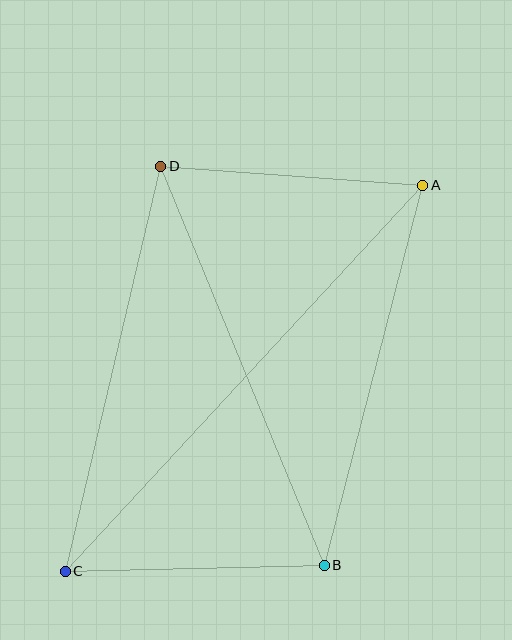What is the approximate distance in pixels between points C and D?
The distance between C and D is approximately 416 pixels.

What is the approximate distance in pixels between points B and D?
The distance between B and D is approximately 431 pixels.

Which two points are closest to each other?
Points B and C are closest to each other.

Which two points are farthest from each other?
Points A and C are farthest from each other.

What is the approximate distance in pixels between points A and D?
The distance between A and D is approximately 262 pixels.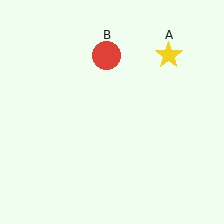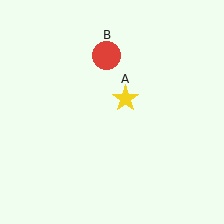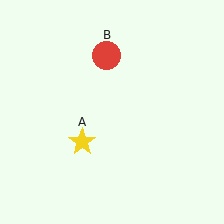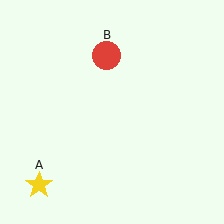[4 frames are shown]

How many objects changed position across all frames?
1 object changed position: yellow star (object A).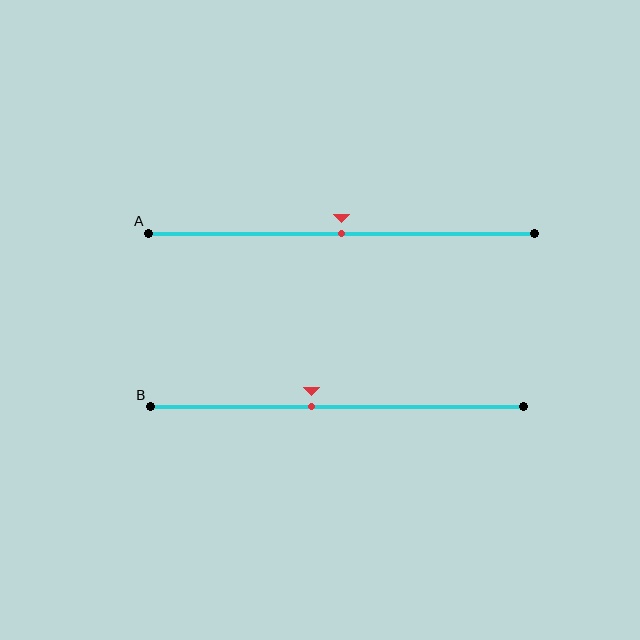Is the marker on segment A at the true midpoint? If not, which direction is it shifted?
Yes, the marker on segment A is at the true midpoint.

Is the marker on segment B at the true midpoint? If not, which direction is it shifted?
No, the marker on segment B is shifted to the left by about 7% of the segment length.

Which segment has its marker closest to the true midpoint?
Segment A has its marker closest to the true midpoint.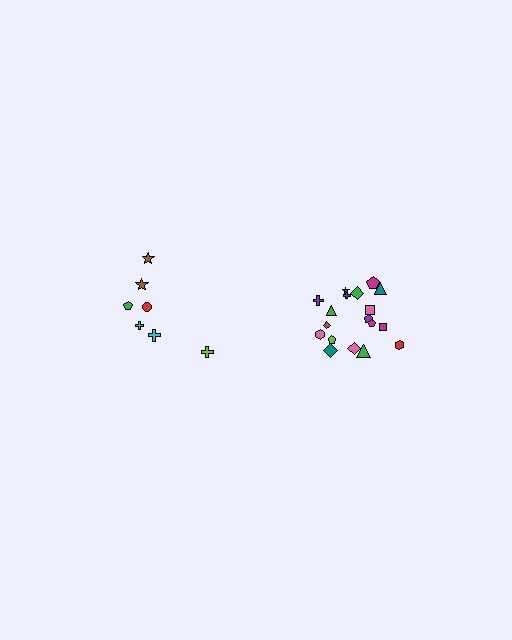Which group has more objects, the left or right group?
The right group.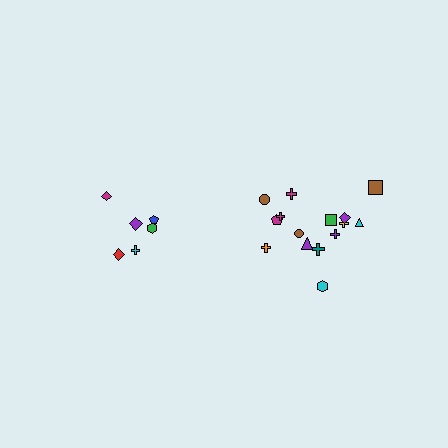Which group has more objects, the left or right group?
The right group.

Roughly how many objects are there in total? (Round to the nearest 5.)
Roughly 20 objects in total.